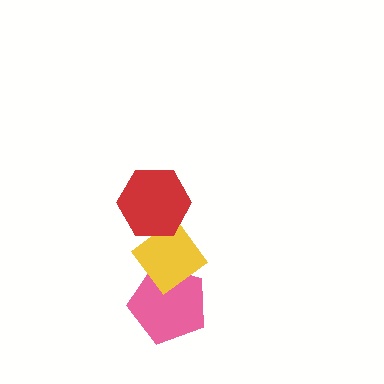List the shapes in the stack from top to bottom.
From top to bottom: the red hexagon, the yellow diamond, the pink pentagon.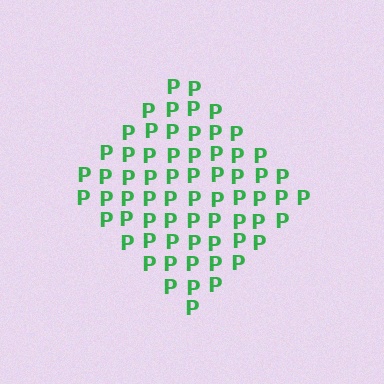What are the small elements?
The small elements are letter P's.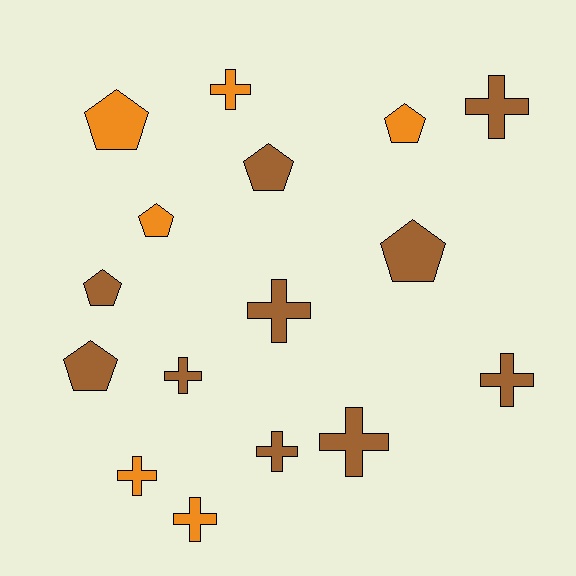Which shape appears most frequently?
Cross, with 9 objects.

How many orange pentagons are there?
There are 3 orange pentagons.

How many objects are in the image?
There are 16 objects.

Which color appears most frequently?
Brown, with 10 objects.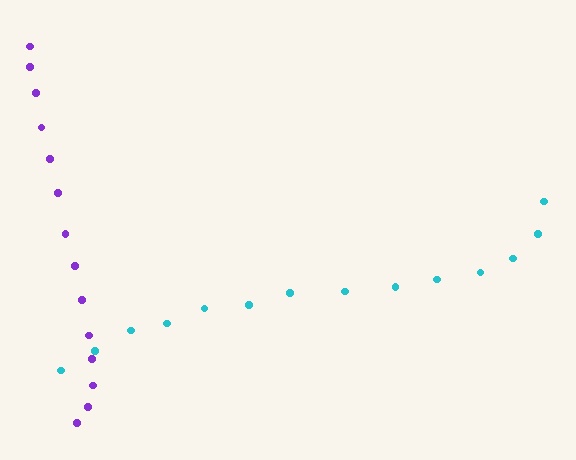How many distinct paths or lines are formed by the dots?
There are 2 distinct paths.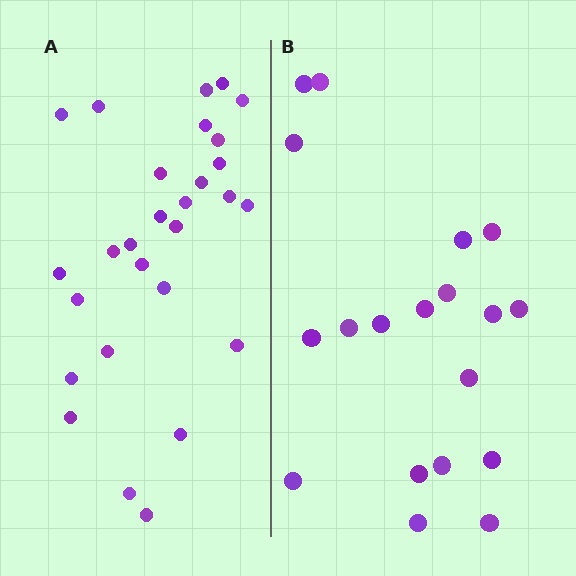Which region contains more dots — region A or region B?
Region A (the left region) has more dots.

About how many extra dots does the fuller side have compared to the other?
Region A has roughly 8 or so more dots than region B.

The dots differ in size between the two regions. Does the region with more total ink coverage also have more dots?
No. Region B has more total ink coverage because its dots are larger, but region A actually contains more individual dots. Total area can be misleading — the number of items is what matters here.